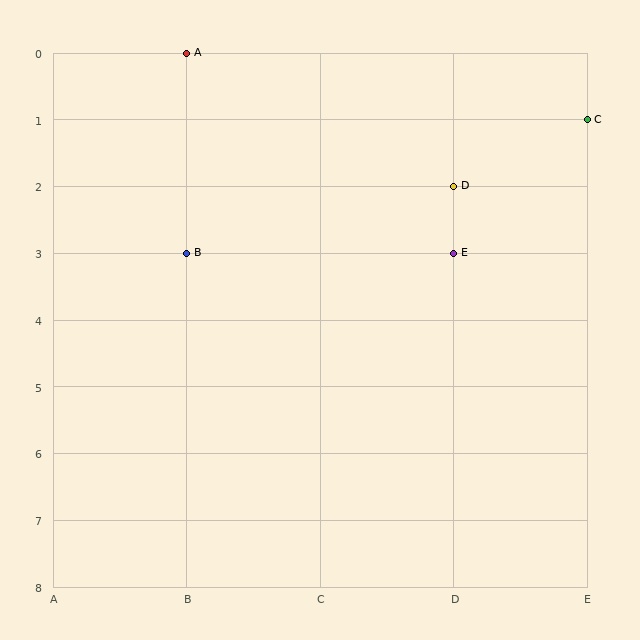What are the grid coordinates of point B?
Point B is at grid coordinates (B, 3).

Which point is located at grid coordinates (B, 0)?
Point A is at (B, 0).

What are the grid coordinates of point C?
Point C is at grid coordinates (E, 1).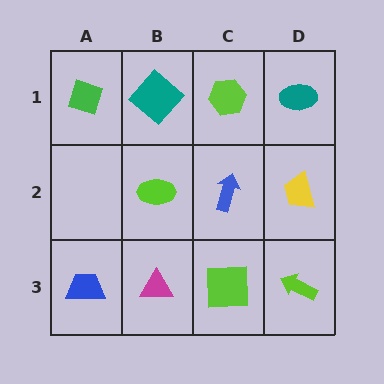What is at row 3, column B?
A magenta triangle.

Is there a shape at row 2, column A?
No, that cell is empty.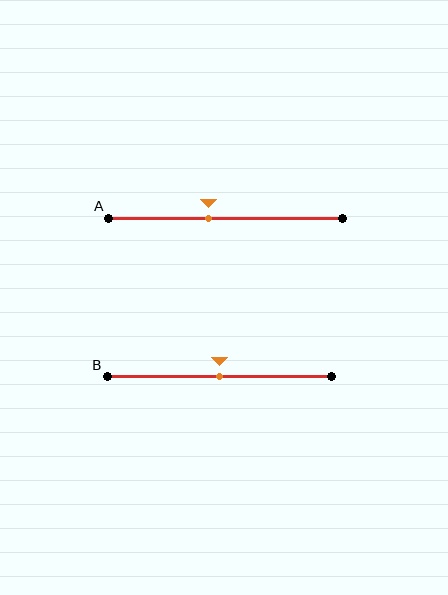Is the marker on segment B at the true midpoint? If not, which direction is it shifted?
Yes, the marker on segment B is at the true midpoint.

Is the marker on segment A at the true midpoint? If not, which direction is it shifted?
No, the marker on segment A is shifted to the left by about 8% of the segment length.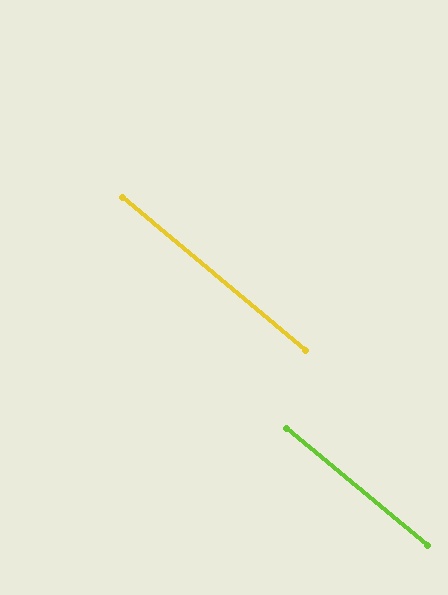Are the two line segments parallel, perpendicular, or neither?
Parallel — their directions differ by only 0.4°.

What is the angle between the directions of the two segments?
Approximately 0 degrees.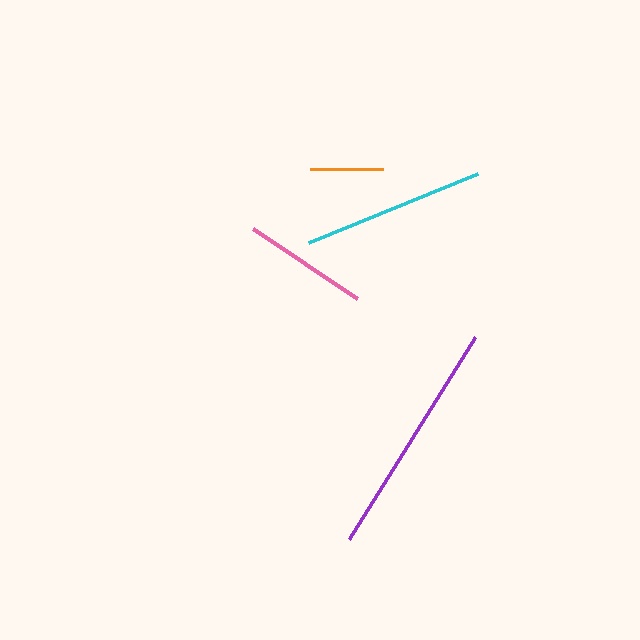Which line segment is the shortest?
The orange line is the shortest at approximately 73 pixels.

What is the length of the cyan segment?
The cyan segment is approximately 183 pixels long.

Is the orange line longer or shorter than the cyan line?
The cyan line is longer than the orange line.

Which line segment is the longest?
The purple line is the longest at approximately 238 pixels.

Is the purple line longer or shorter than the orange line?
The purple line is longer than the orange line.